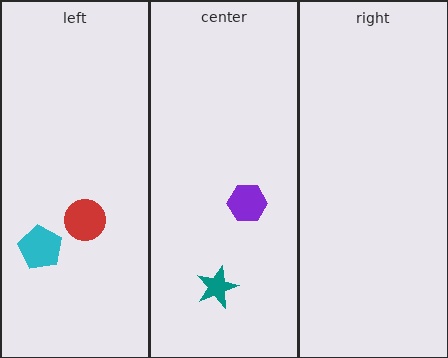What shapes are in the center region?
The purple hexagon, the teal star.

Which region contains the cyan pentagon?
The left region.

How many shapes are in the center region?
2.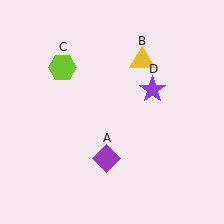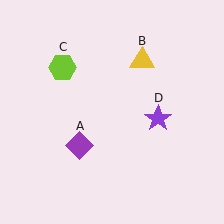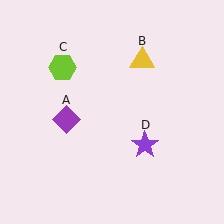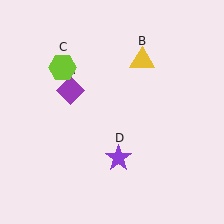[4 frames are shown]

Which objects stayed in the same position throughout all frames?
Yellow triangle (object B) and lime hexagon (object C) remained stationary.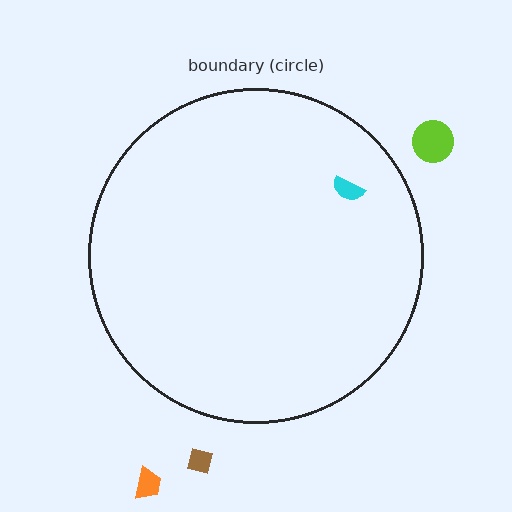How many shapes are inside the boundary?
1 inside, 3 outside.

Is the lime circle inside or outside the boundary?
Outside.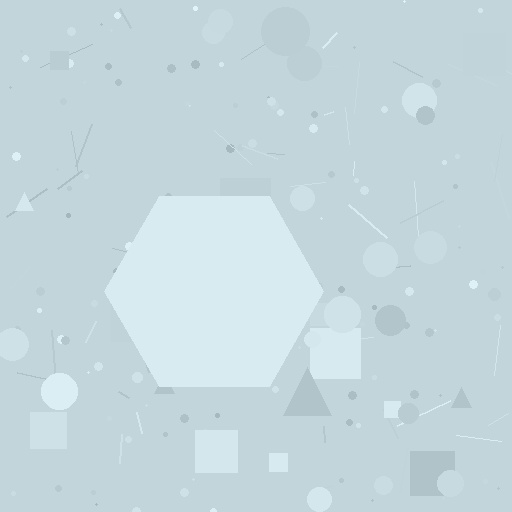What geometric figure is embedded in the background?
A hexagon is embedded in the background.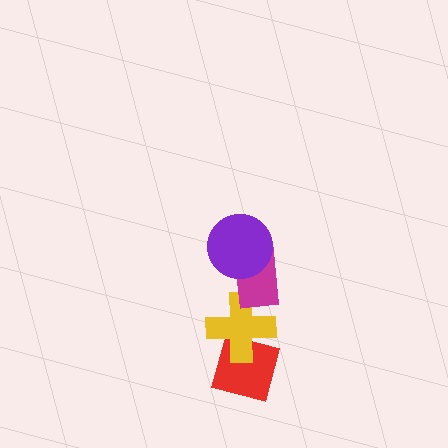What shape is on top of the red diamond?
The yellow cross is on top of the red diamond.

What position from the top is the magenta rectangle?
The magenta rectangle is 2nd from the top.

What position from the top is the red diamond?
The red diamond is 4th from the top.